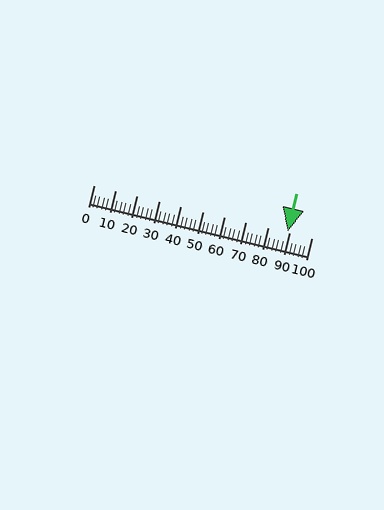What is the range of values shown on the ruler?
The ruler shows values from 0 to 100.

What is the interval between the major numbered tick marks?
The major tick marks are spaced 10 units apart.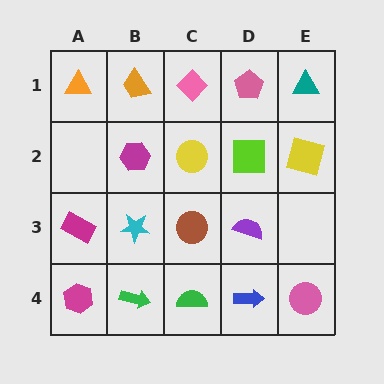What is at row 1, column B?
An orange trapezoid.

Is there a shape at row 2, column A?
No, that cell is empty.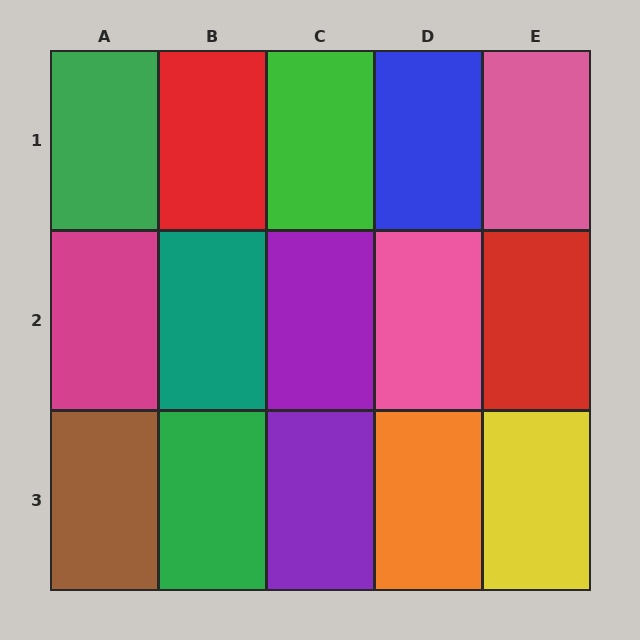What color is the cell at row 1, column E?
Pink.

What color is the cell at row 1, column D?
Blue.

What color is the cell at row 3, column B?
Green.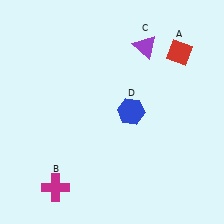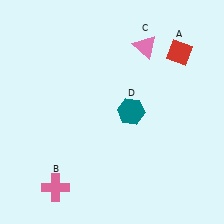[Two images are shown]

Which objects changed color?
B changed from magenta to pink. C changed from purple to pink. D changed from blue to teal.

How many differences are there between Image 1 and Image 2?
There are 3 differences between the two images.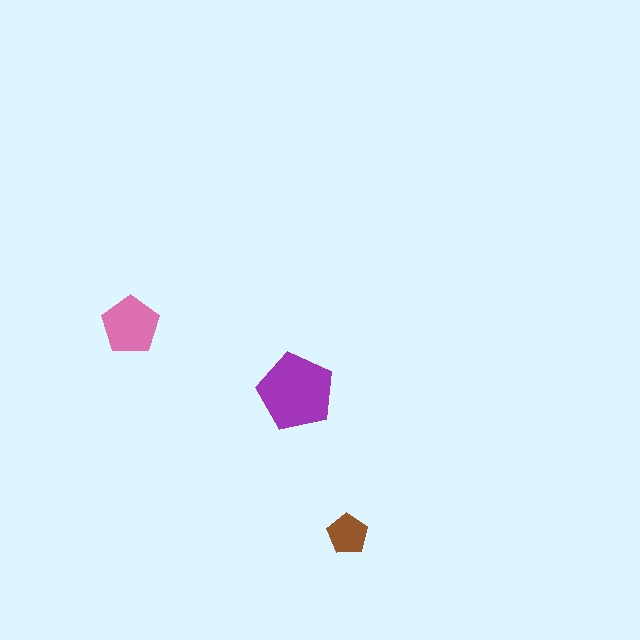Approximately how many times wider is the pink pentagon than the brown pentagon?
About 1.5 times wider.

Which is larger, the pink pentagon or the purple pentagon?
The purple one.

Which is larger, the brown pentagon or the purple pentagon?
The purple one.